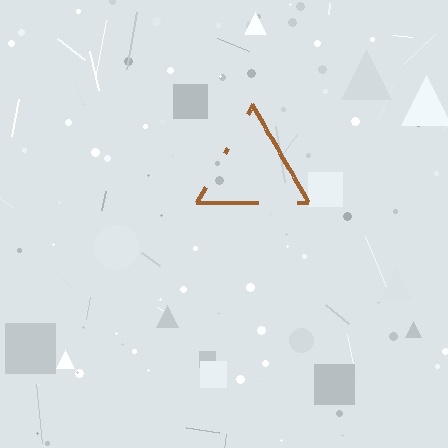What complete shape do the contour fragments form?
The contour fragments form a triangle.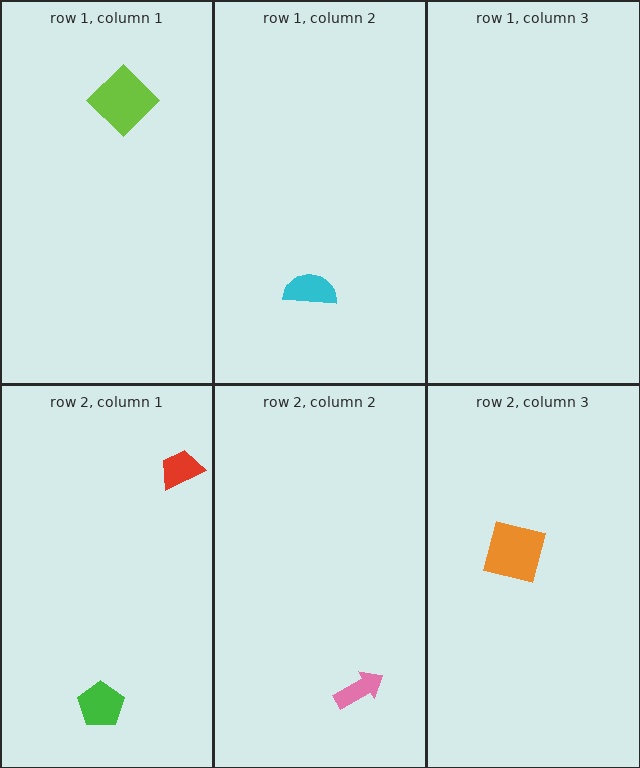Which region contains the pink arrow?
The row 2, column 2 region.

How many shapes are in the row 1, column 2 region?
1.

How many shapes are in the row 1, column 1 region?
1.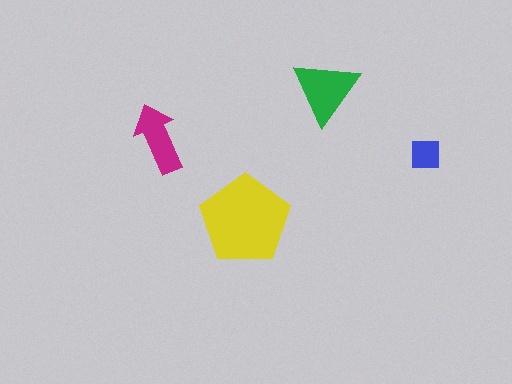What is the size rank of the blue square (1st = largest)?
4th.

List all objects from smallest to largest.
The blue square, the magenta arrow, the green triangle, the yellow pentagon.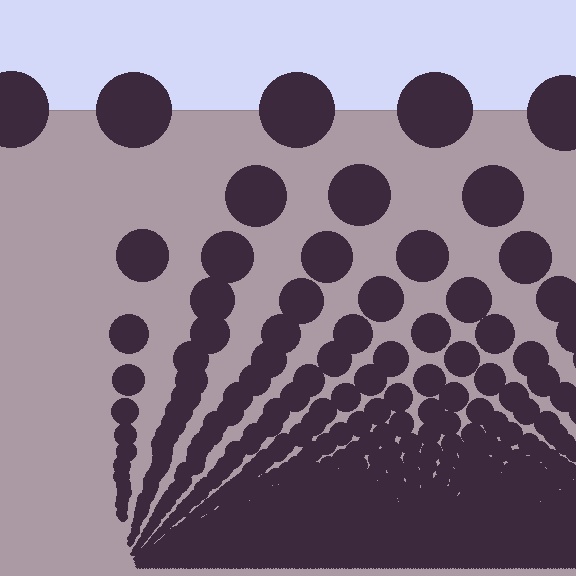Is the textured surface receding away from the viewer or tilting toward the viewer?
The surface appears to tilt toward the viewer. Texture elements get larger and sparser toward the top.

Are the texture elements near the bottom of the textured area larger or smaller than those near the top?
Smaller. The gradient is inverted — elements near the bottom are smaller and denser.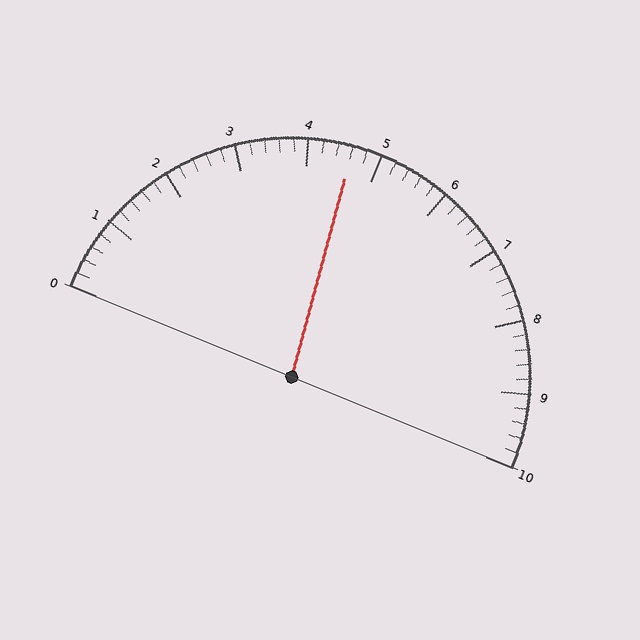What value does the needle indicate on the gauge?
The needle indicates approximately 4.6.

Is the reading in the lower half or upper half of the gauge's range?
The reading is in the lower half of the range (0 to 10).